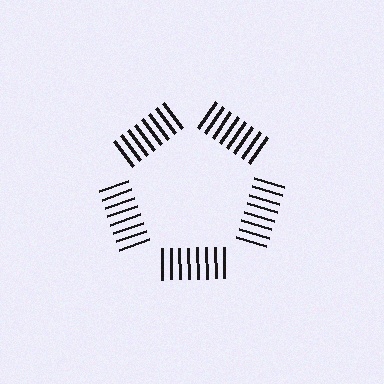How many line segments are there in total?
40 — 8 along each of the 5 edges.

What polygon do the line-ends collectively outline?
An illusory pentagon — the line segments terminate on its edges but no continuous stroke is drawn.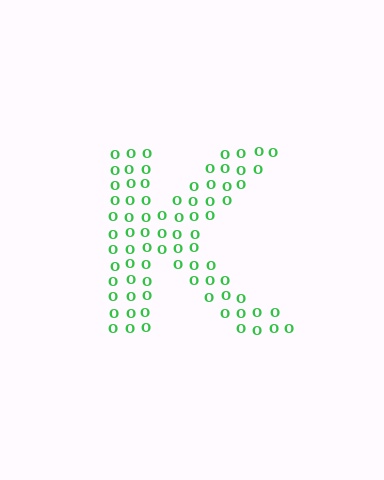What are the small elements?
The small elements are letter O's.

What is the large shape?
The large shape is the letter K.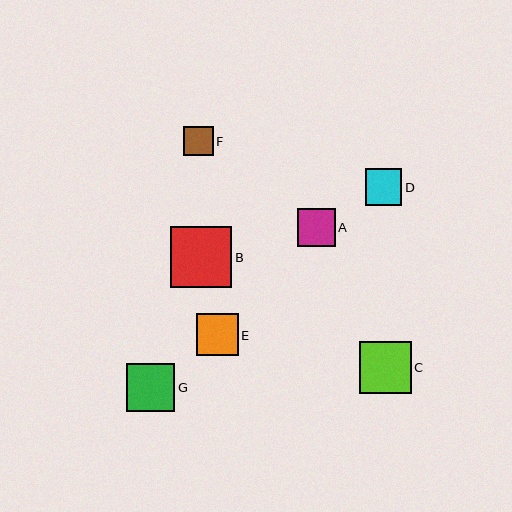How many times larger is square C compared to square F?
Square C is approximately 1.7 times the size of square F.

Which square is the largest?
Square B is the largest with a size of approximately 61 pixels.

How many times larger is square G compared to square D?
Square G is approximately 1.3 times the size of square D.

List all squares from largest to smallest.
From largest to smallest: B, C, G, E, A, D, F.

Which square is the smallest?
Square F is the smallest with a size of approximately 30 pixels.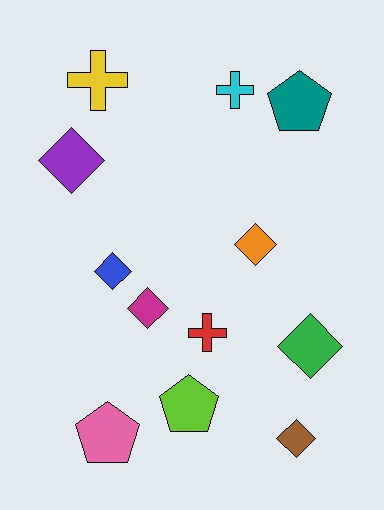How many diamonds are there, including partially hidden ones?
There are 6 diamonds.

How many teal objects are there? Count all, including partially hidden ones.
There is 1 teal object.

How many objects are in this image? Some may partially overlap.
There are 12 objects.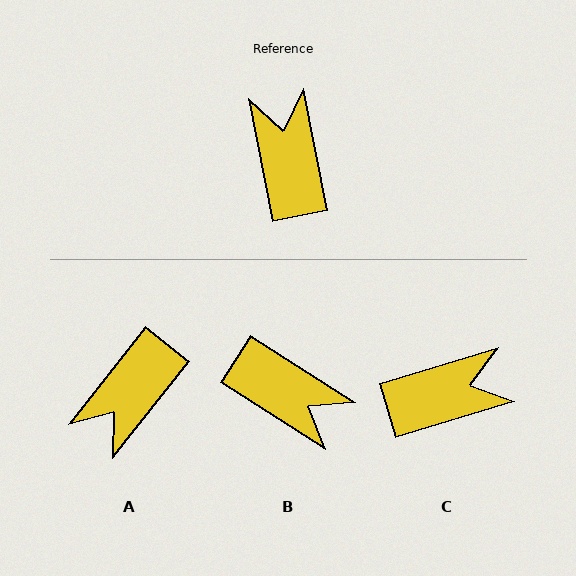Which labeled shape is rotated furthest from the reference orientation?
B, about 134 degrees away.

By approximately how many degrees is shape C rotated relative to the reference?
Approximately 84 degrees clockwise.